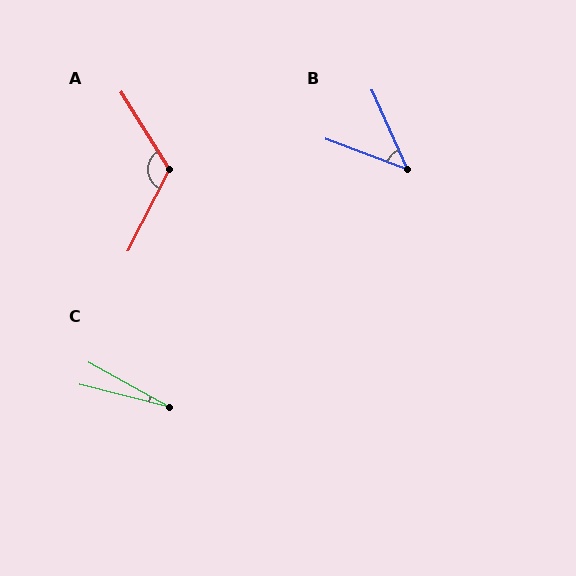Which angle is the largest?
A, at approximately 121 degrees.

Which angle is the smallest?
C, at approximately 15 degrees.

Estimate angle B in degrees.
Approximately 45 degrees.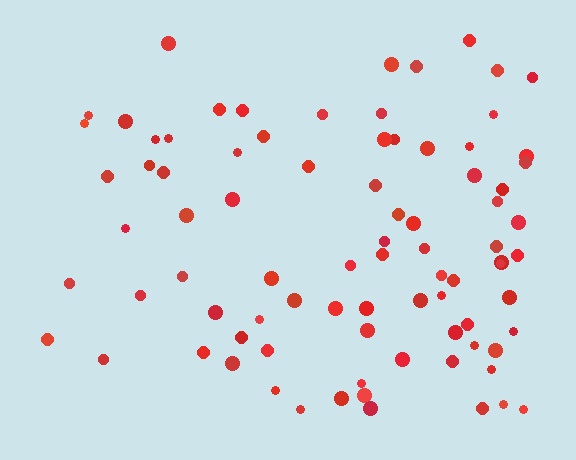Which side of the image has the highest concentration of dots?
The right.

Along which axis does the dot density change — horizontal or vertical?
Horizontal.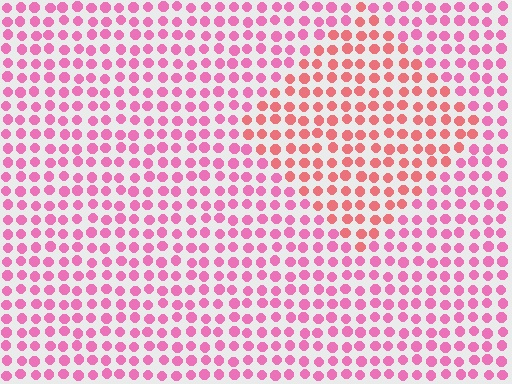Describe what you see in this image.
The image is filled with small pink elements in a uniform arrangement. A diamond-shaped region is visible where the elements are tinted to a slightly different hue, forming a subtle color boundary.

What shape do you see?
I see a diamond.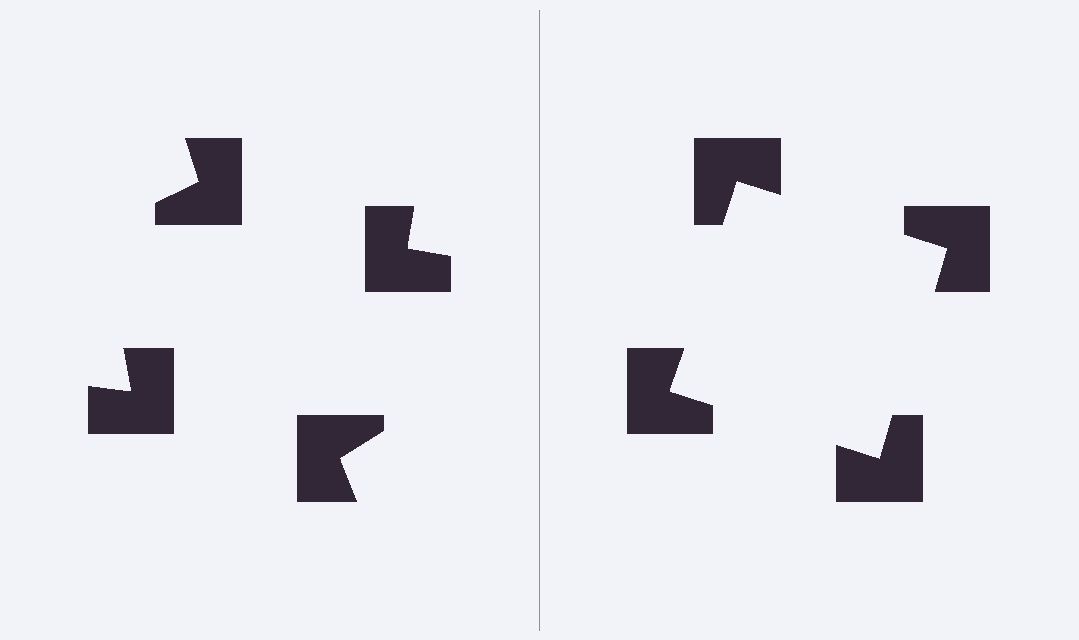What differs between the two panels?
The notched squares are positioned identically on both sides; only the wedge orientations differ. On the right they align to a square; on the left they are misaligned.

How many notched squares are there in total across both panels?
8 — 4 on each side.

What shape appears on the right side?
An illusory square.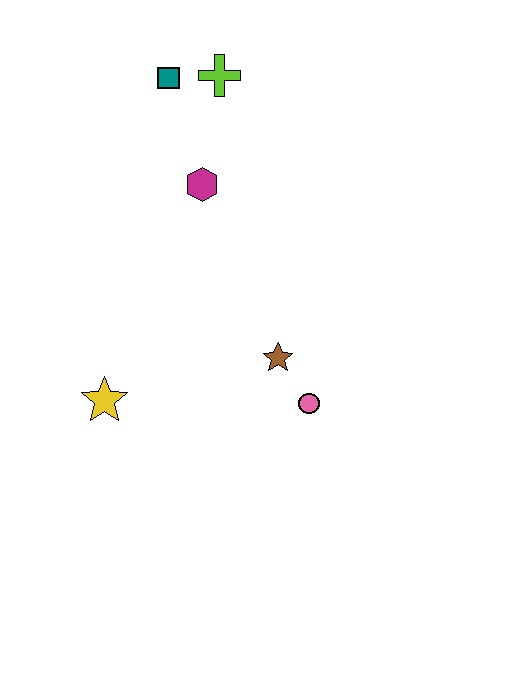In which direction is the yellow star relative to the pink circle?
The yellow star is to the left of the pink circle.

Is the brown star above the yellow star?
Yes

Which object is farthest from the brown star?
The teal square is farthest from the brown star.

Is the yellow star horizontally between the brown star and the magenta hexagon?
No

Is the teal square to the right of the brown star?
No